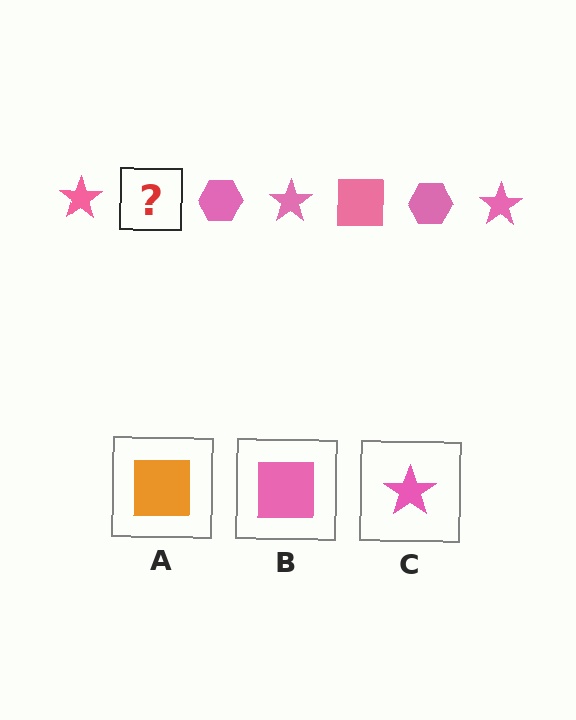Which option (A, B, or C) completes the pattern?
B.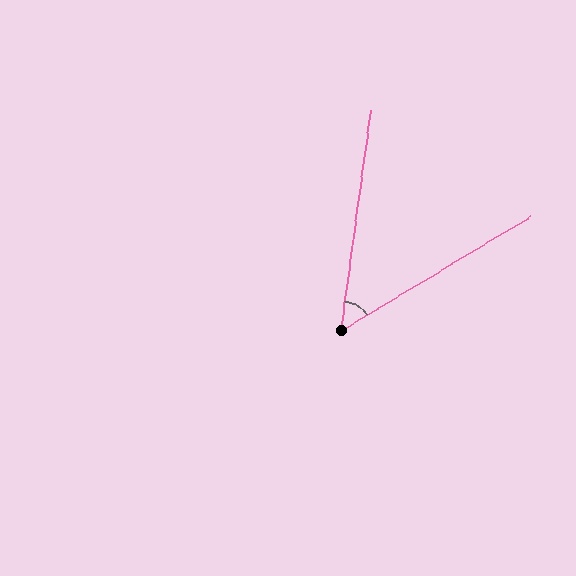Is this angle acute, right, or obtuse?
It is acute.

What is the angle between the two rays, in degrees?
Approximately 51 degrees.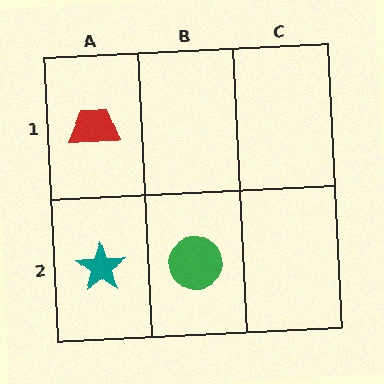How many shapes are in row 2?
2 shapes.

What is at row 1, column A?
A red trapezoid.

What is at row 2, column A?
A teal star.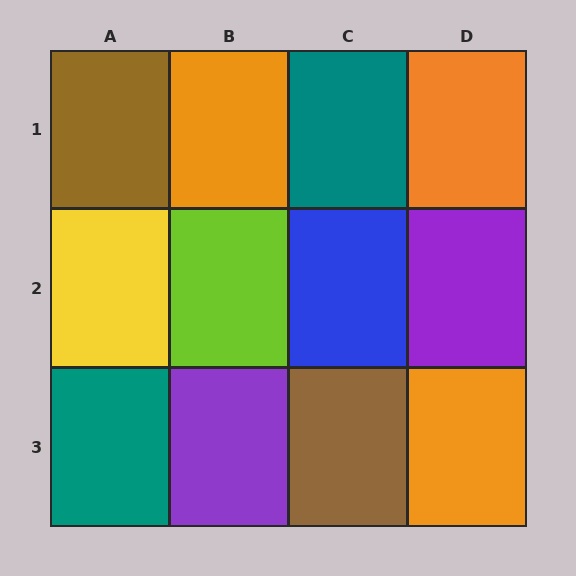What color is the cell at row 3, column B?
Purple.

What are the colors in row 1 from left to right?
Brown, orange, teal, orange.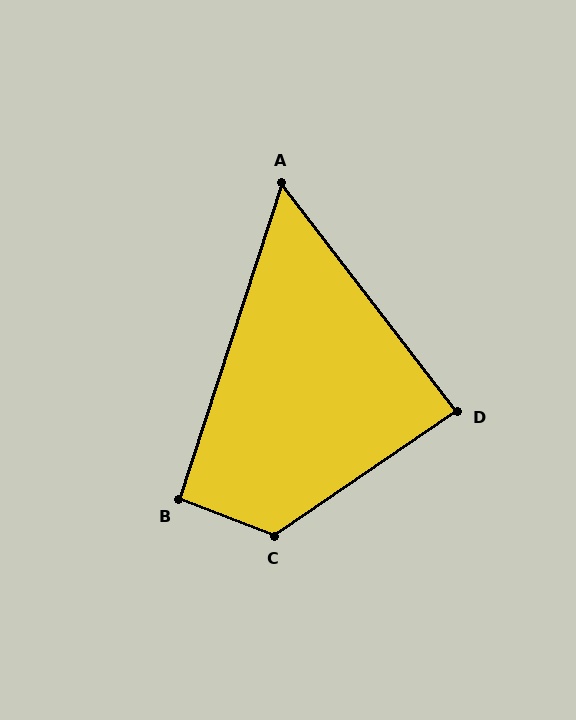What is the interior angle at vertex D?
Approximately 87 degrees (approximately right).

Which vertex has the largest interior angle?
C, at approximately 124 degrees.